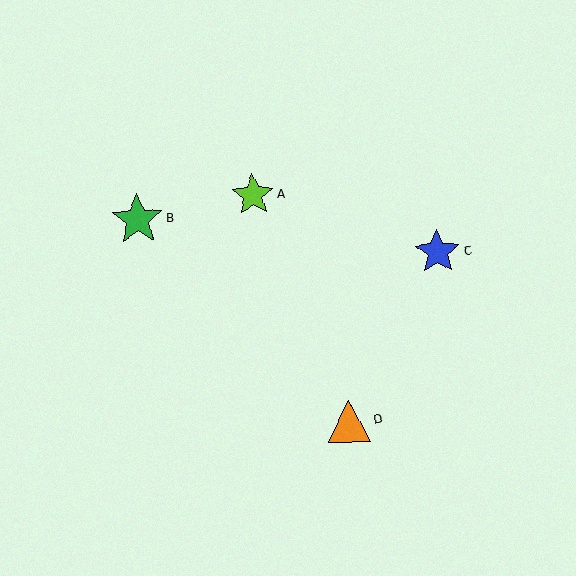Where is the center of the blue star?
The center of the blue star is at (438, 252).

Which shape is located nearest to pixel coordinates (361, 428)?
The orange triangle (labeled D) at (349, 421) is nearest to that location.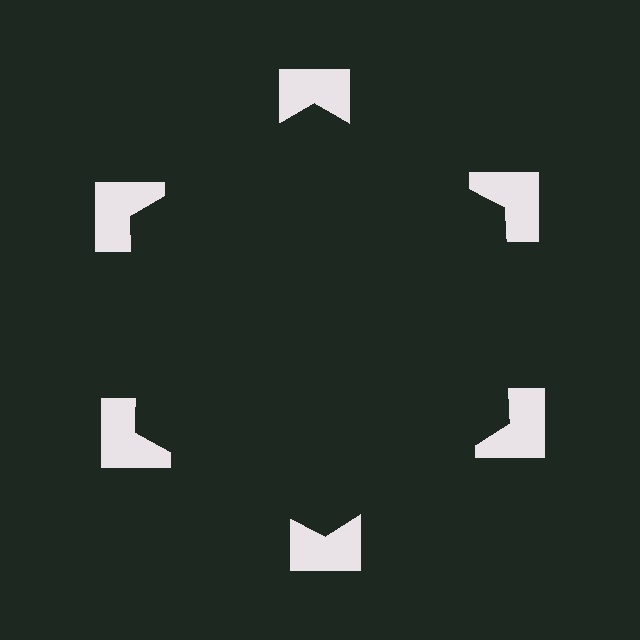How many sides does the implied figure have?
6 sides.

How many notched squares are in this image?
There are 6 — one at each vertex of the illusory hexagon.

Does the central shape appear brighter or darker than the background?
It typically appears slightly darker than the background, even though no actual brightness change is drawn.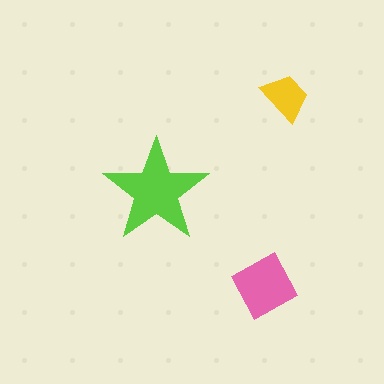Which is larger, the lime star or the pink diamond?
The lime star.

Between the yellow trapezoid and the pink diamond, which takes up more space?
The pink diamond.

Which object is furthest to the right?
The yellow trapezoid is rightmost.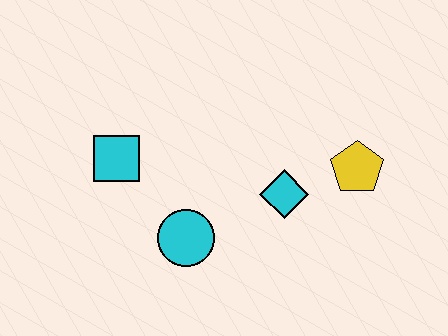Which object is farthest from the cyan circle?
The yellow pentagon is farthest from the cyan circle.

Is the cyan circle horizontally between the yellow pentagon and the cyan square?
Yes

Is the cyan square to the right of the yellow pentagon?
No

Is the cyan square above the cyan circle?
Yes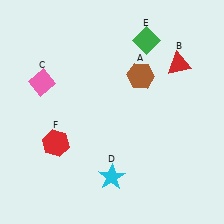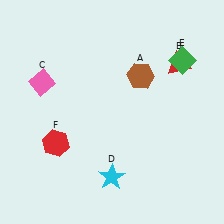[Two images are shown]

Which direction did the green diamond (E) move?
The green diamond (E) moved right.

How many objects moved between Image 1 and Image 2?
1 object moved between the two images.